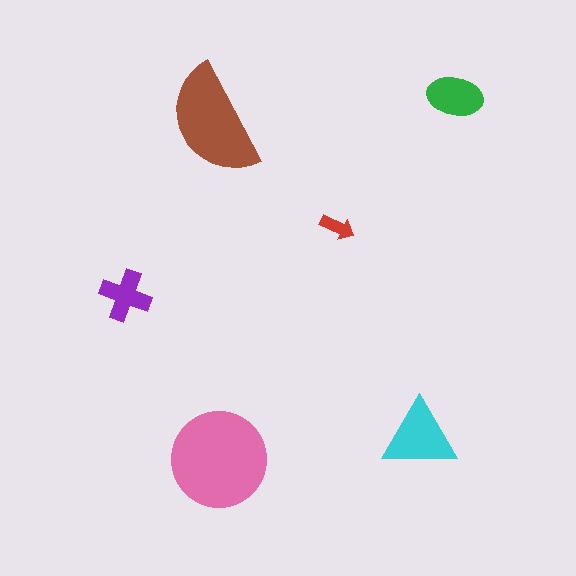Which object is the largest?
The pink circle.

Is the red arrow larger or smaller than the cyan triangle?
Smaller.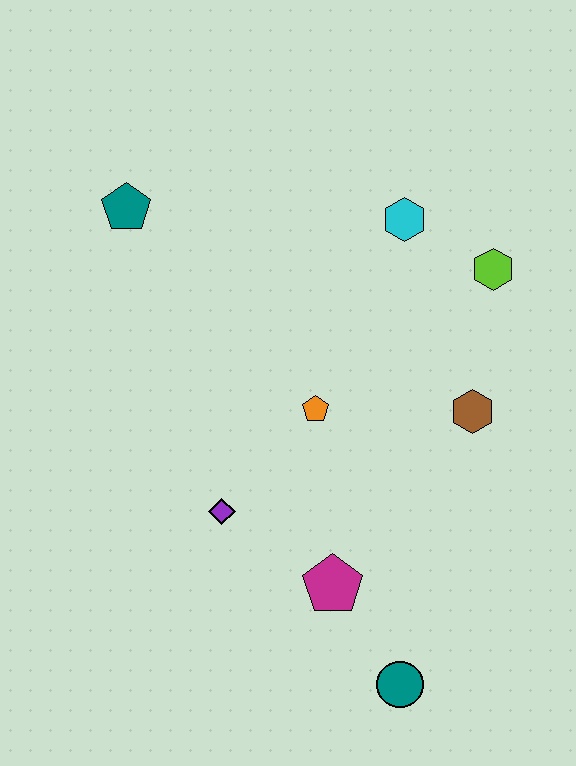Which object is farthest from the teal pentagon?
The teal circle is farthest from the teal pentagon.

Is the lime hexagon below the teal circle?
No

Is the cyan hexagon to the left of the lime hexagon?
Yes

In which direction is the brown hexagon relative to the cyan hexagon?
The brown hexagon is below the cyan hexagon.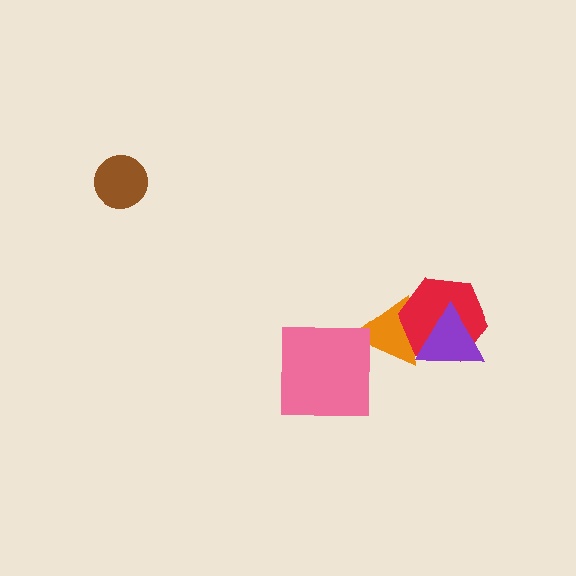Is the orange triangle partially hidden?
Yes, it is partially covered by another shape.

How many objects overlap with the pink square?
0 objects overlap with the pink square.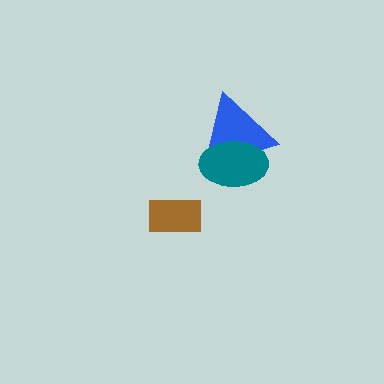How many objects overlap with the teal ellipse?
1 object overlaps with the teal ellipse.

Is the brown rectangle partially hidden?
No, no other shape covers it.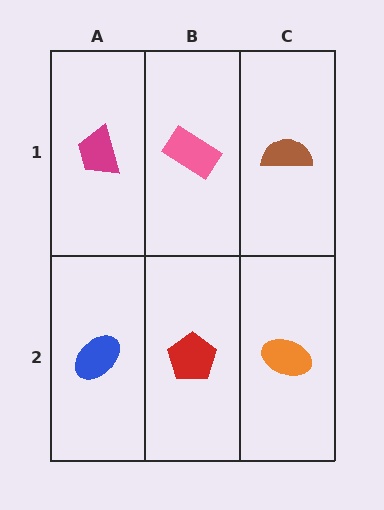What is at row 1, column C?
A brown semicircle.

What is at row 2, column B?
A red pentagon.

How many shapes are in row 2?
3 shapes.